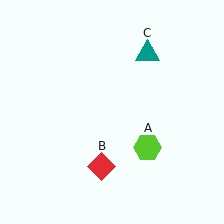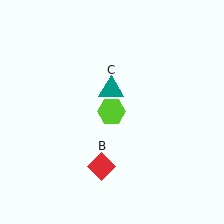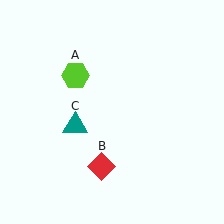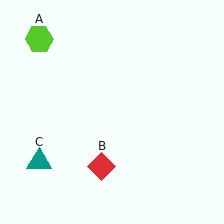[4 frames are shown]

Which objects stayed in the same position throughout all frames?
Red diamond (object B) remained stationary.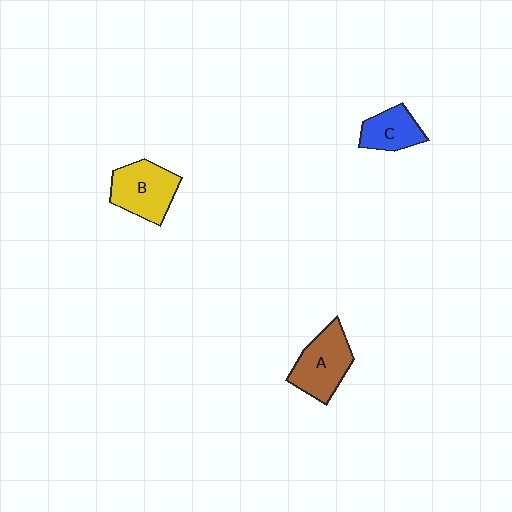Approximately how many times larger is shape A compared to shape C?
Approximately 1.5 times.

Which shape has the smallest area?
Shape C (blue).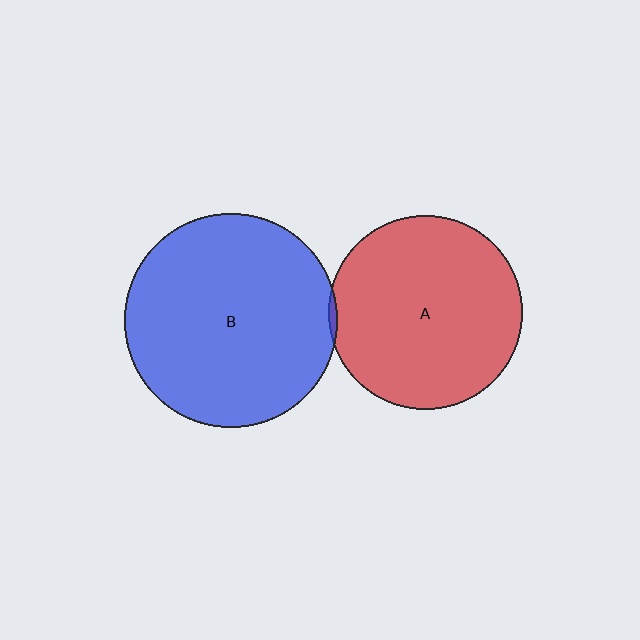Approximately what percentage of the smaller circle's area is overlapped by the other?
Approximately 5%.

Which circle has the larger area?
Circle B (blue).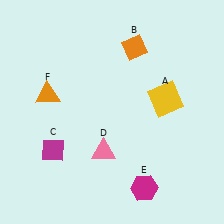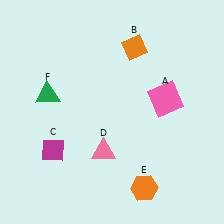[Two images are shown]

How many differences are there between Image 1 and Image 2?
There are 3 differences between the two images.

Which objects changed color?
A changed from yellow to pink. E changed from magenta to orange. F changed from orange to green.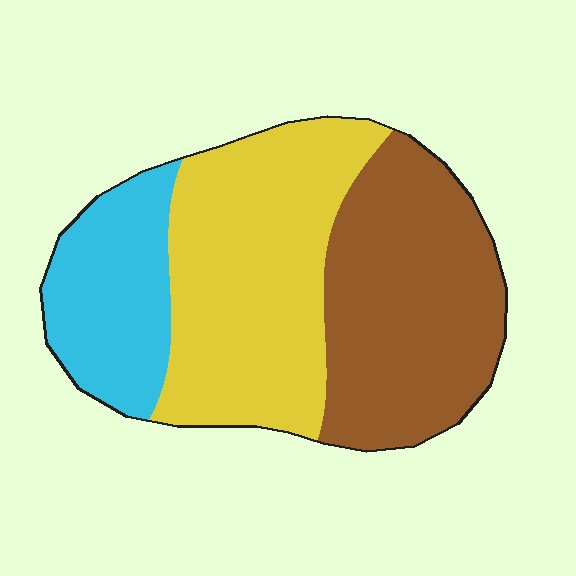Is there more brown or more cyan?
Brown.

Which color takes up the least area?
Cyan, at roughly 20%.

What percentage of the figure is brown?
Brown covers 38% of the figure.